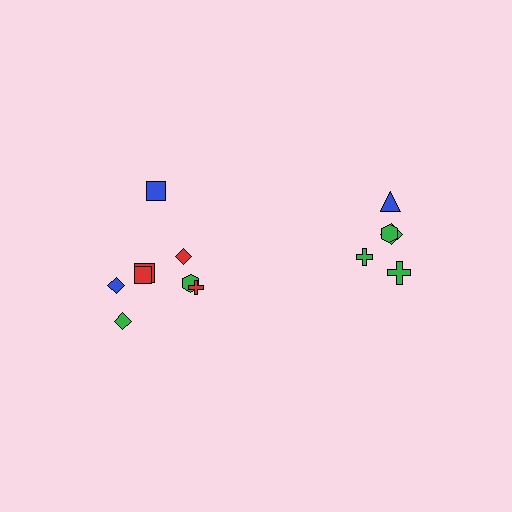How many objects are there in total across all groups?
There are 13 objects.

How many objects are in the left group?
There are 8 objects.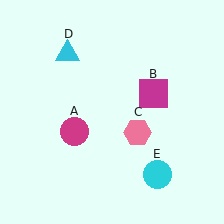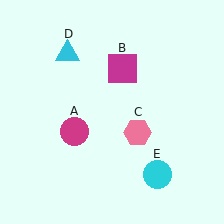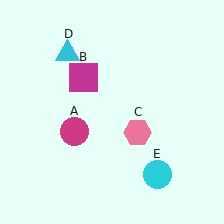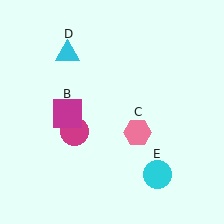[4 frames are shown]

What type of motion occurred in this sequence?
The magenta square (object B) rotated counterclockwise around the center of the scene.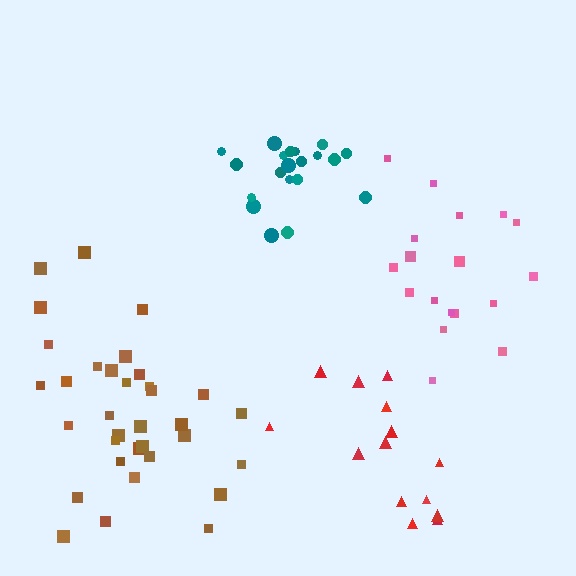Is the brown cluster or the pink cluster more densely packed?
Brown.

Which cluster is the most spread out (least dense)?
Red.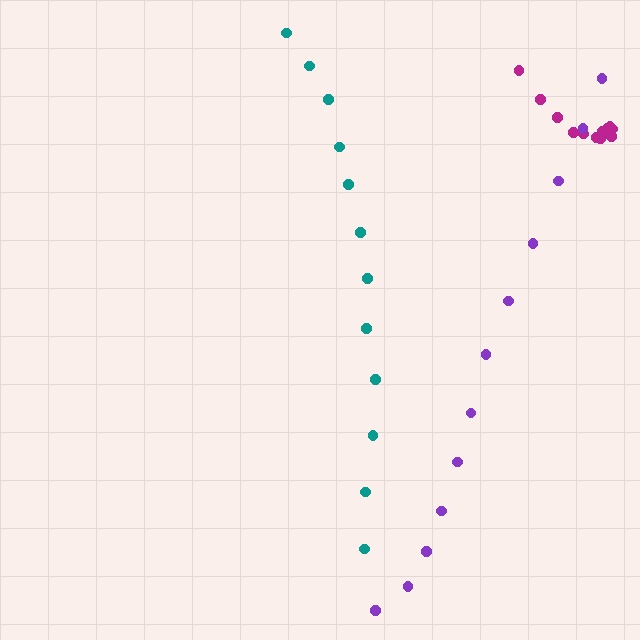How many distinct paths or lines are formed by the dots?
There are 3 distinct paths.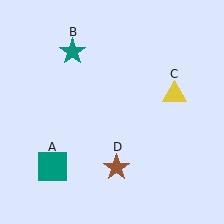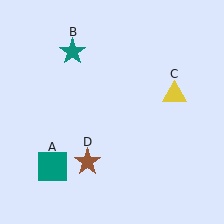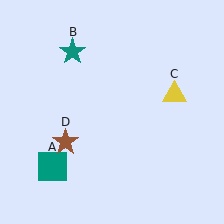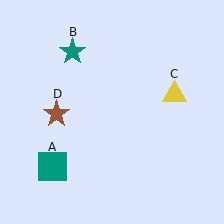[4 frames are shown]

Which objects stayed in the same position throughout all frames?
Teal square (object A) and teal star (object B) and yellow triangle (object C) remained stationary.